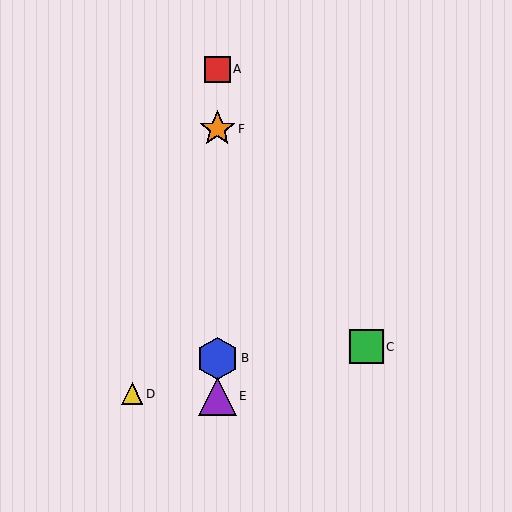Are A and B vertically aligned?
Yes, both are at x≈217.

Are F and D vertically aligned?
No, F is at x≈217 and D is at x≈132.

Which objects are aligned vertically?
Objects A, B, E, F are aligned vertically.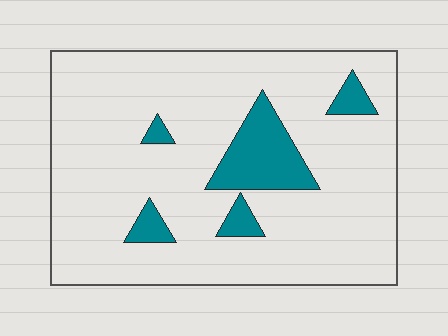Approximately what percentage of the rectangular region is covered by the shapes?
Approximately 10%.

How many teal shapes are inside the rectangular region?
5.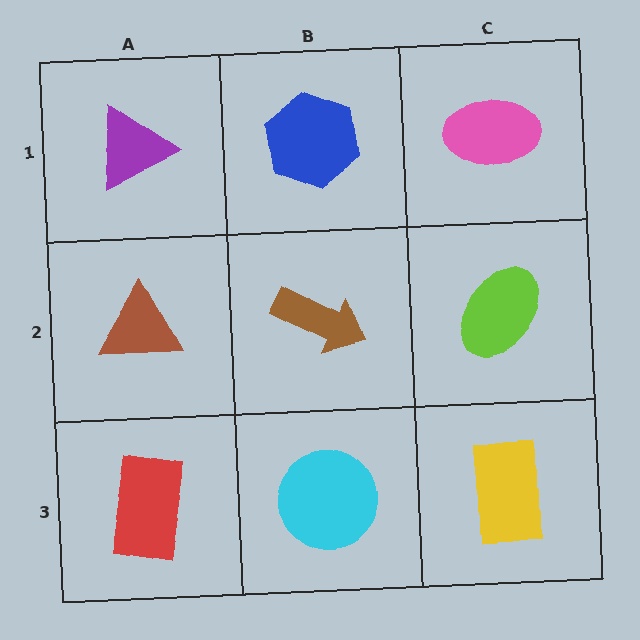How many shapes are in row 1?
3 shapes.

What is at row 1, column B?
A blue hexagon.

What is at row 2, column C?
A lime ellipse.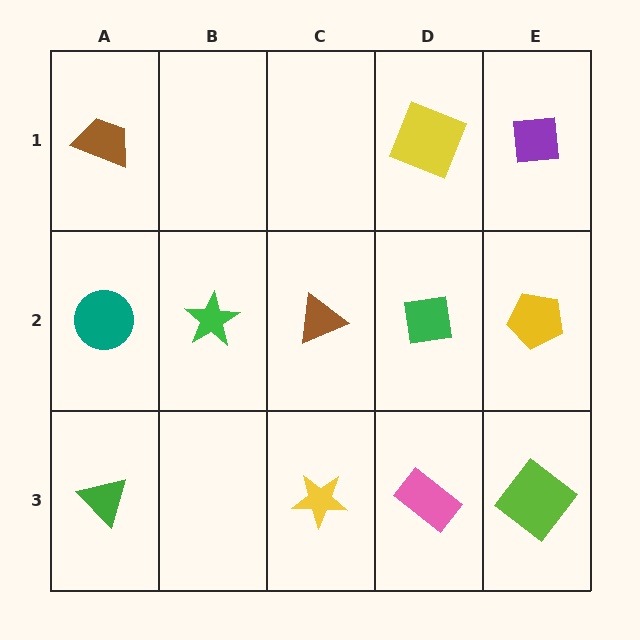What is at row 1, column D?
A yellow square.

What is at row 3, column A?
A green triangle.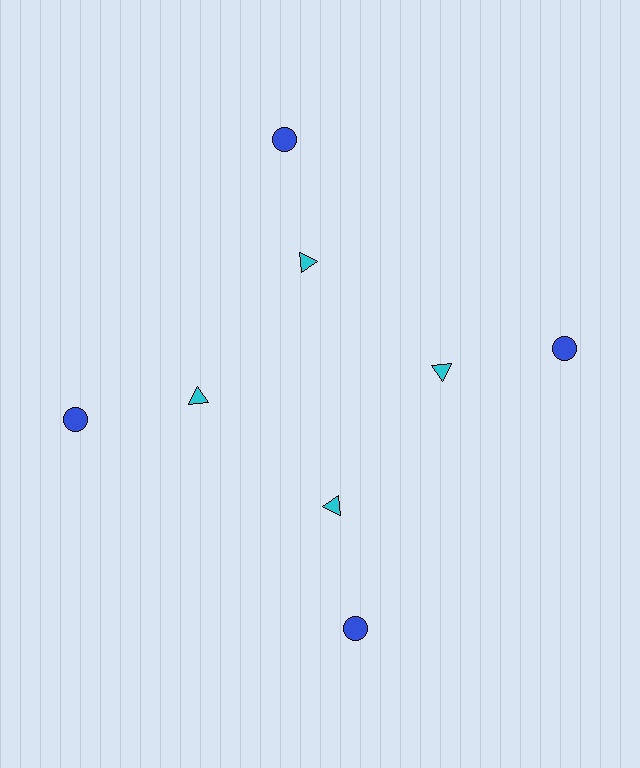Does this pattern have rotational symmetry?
Yes, this pattern has 4-fold rotational symmetry. It looks the same after rotating 90 degrees around the center.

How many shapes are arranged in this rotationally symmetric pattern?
There are 8 shapes, arranged in 4 groups of 2.